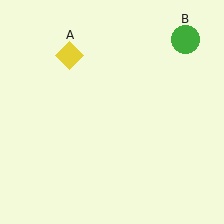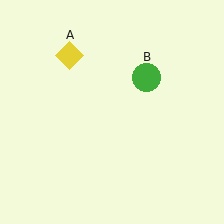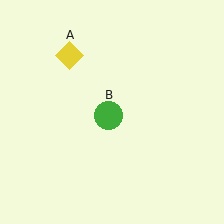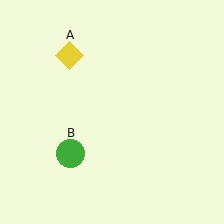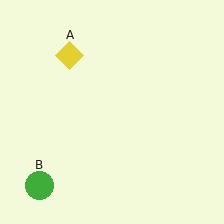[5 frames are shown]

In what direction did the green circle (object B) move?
The green circle (object B) moved down and to the left.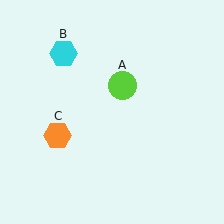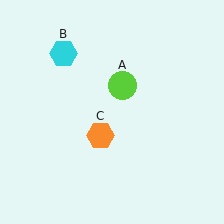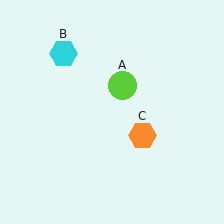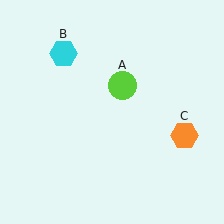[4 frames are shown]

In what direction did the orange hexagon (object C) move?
The orange hexagon (object C) moved right.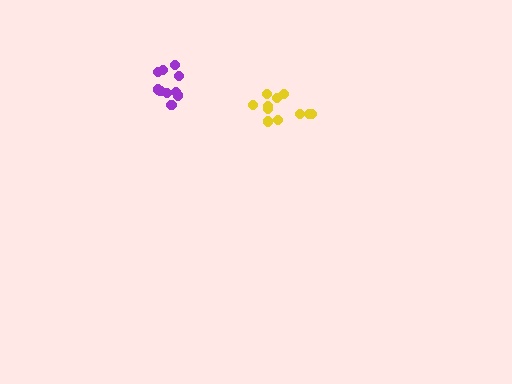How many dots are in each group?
Group 1: 10 dots, Group 2: 11 dots (21 total).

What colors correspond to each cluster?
The clusters are colored: purple, yellow.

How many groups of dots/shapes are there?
There are 2 groups.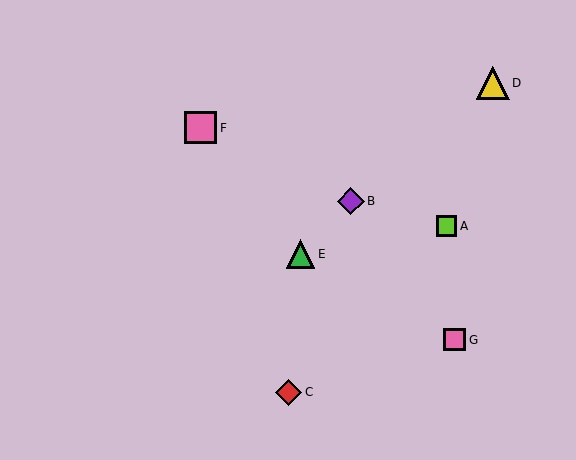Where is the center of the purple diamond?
The center of the purple diamond is at (351, 201).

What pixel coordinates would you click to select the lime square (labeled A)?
Click at (446, 226) to select the lime square A.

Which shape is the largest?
The yellow triangle (labeled D) is the largest.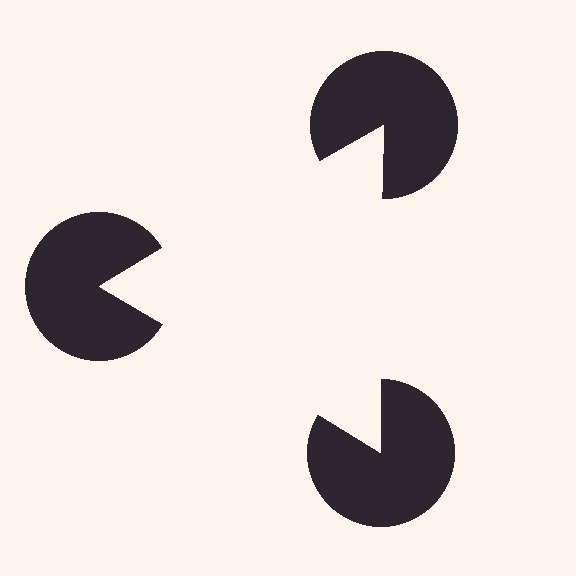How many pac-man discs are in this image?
There are 3 — one at each vertex of the illusory triangle.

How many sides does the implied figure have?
3 sides.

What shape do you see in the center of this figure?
An illusory triangle — its edges are inferred from the aligned wedge cuts in the pac-man discs, not physically drawn.